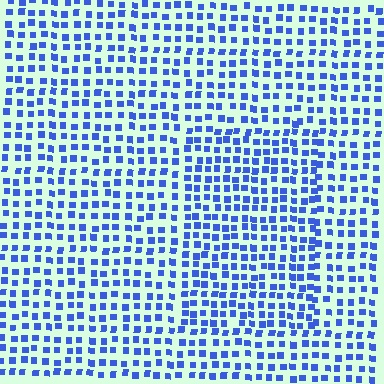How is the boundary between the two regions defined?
The boundary is defined by a change in element density (approximately 1.4x ratio). All elements are the same color, size, and shape.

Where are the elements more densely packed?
The elements are more densely packed inside the rectangle boundary.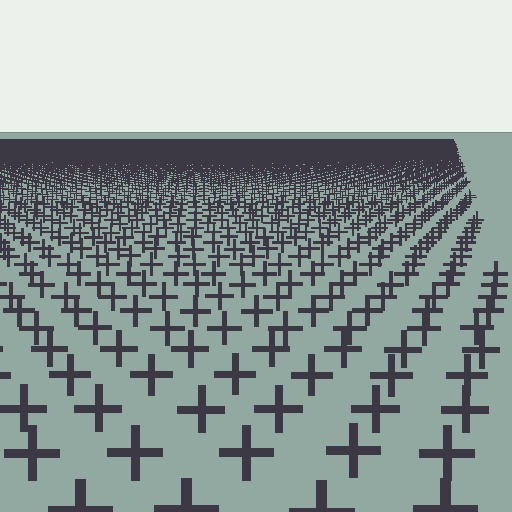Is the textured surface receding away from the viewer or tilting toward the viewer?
The surface is receding away from the viewer. Texture elements get smaller and denser toward the top.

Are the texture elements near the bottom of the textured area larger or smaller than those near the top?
Larger. Near the bottom, elements are closer to the viewer and appear at a bigger on-screen size.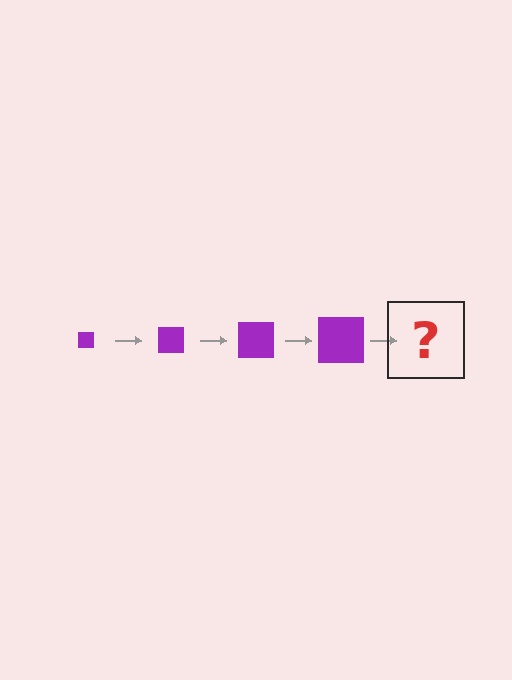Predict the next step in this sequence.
The next step is a purple square, larger than the previous one.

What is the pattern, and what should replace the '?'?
The pattern is that the square gets progressively larger each step. The '?' should be a purple square, larger than the previous one.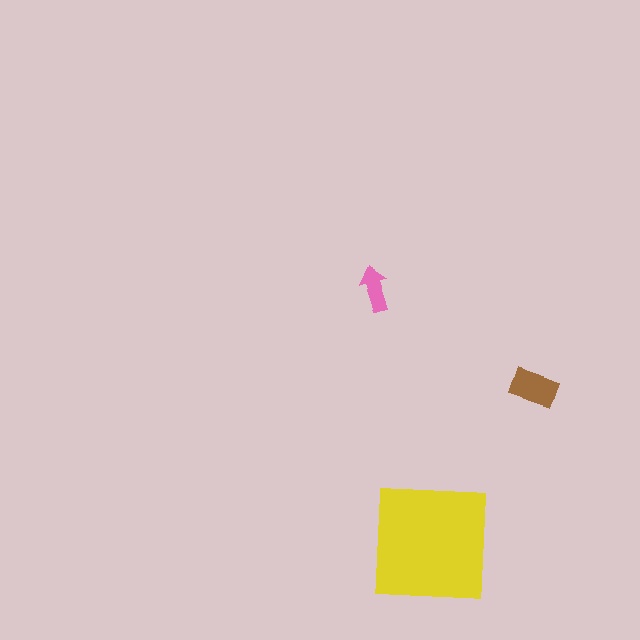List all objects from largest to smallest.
The yellow square, the brown rectangle, the pink arrow.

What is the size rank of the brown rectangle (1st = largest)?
2nd.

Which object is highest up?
The pink arrow is topmost.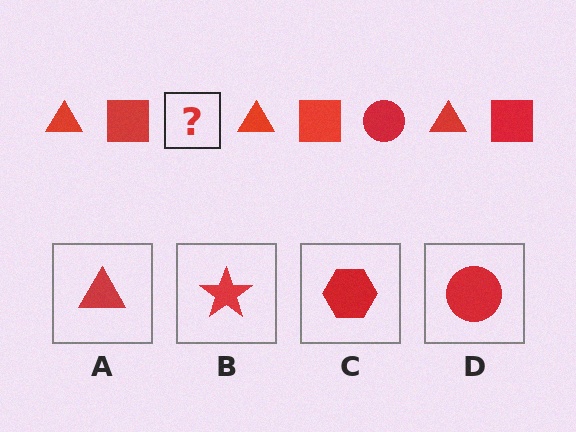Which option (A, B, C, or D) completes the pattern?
D.